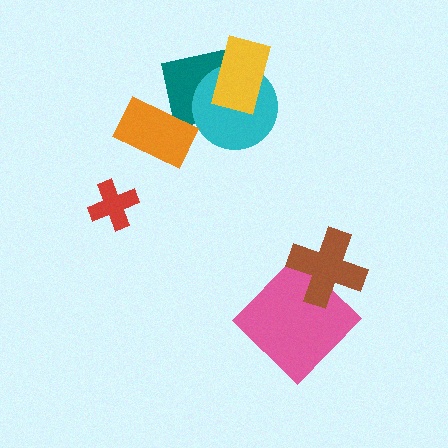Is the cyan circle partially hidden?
Yes, it is partially covered by another shape.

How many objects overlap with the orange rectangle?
1 object overlaps with the orange rectangle.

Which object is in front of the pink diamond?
The brown cross is in front of the pink diamond.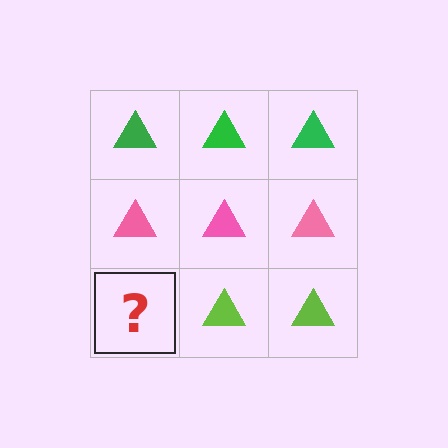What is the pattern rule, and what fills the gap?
The rule is that each row has a consistent color. The gap should be filled with a lime triangle.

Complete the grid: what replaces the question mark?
The question mark should be replaced with a lime triangle.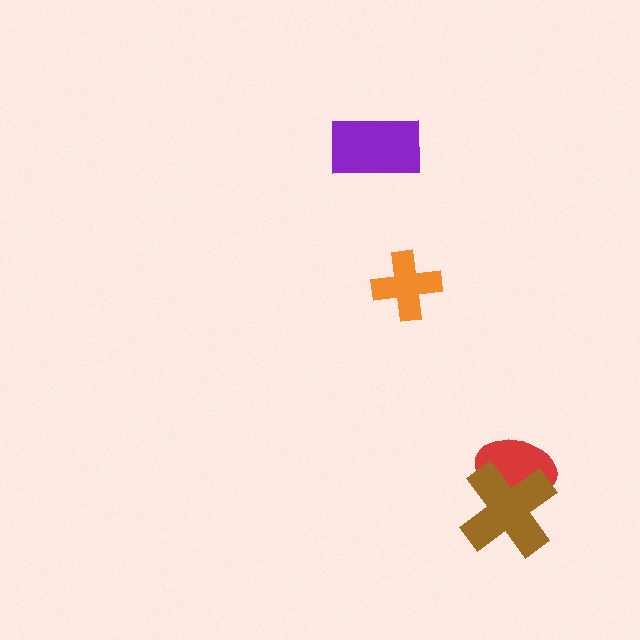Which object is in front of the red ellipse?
The brown cross is in front of the red ellipse.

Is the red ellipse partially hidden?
Yes, it is partially covered by another shape.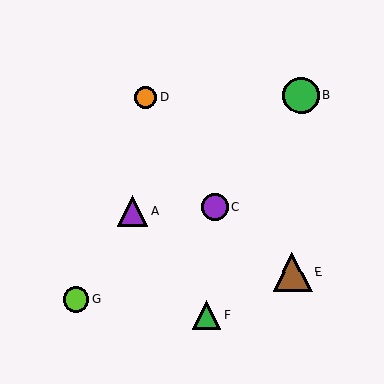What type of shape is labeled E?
Shape E is a brown triangle.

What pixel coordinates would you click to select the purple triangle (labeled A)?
Click at (133, 211) to select the purple triangle A.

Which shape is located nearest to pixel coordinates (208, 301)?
The green triangle (labeled F) at (206, 315) is nearest to that location.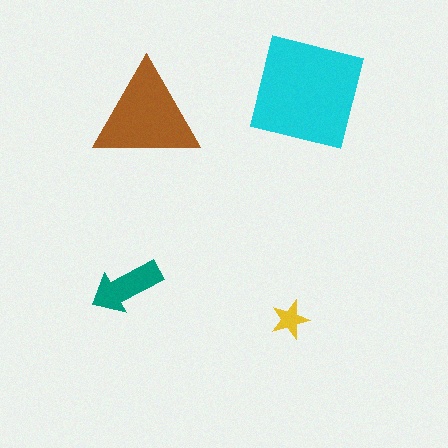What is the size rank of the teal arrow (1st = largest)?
3rd.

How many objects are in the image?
There are 4 objects in the image.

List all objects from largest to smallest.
The cyan square, the brown triangle, the teal arrow, the yellow star.